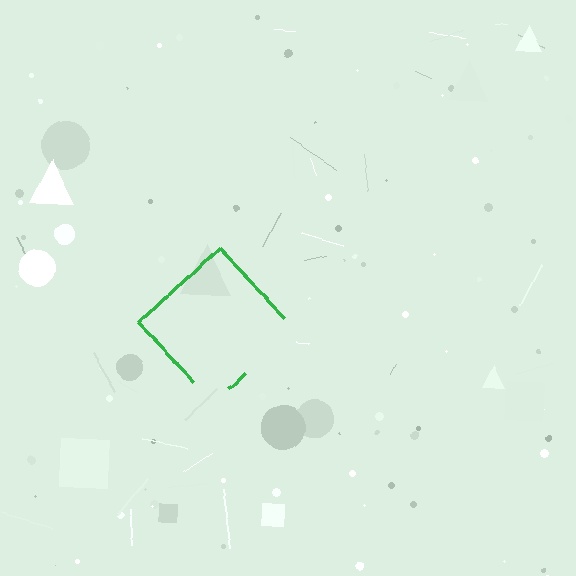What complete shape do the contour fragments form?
The contour fragments form a diamond.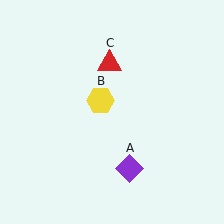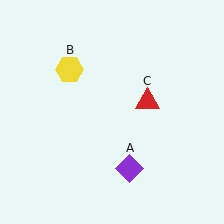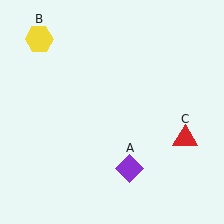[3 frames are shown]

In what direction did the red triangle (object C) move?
The red triangle (object C) moved down and to the right.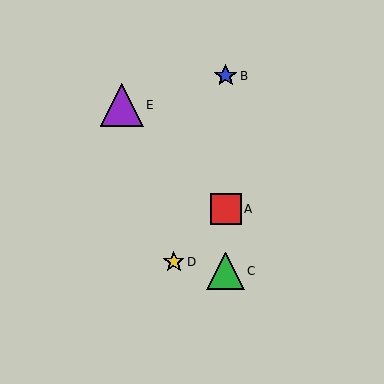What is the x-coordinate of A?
Object A is at x≈226.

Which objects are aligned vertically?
Objects A, B, C are aligned vertically.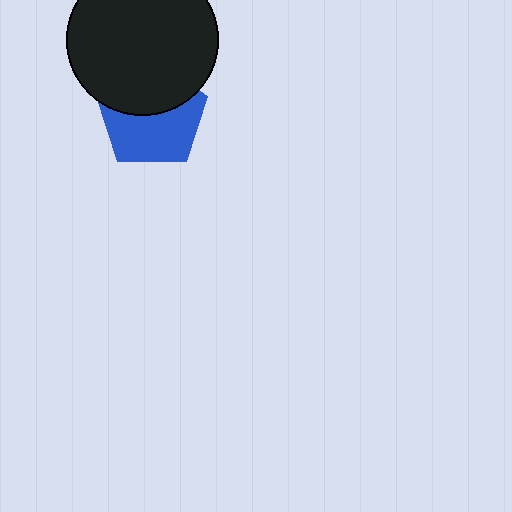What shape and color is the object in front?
The object in front is a black circle.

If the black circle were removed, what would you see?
You would see the complete blue pentagon.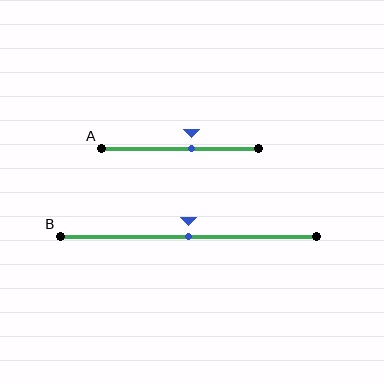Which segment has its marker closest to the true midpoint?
Segment B has its marker closest to the true midpoint.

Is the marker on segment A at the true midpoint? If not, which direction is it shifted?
No, the marker on segment A is shifted to the right by about 8% of the segment length.